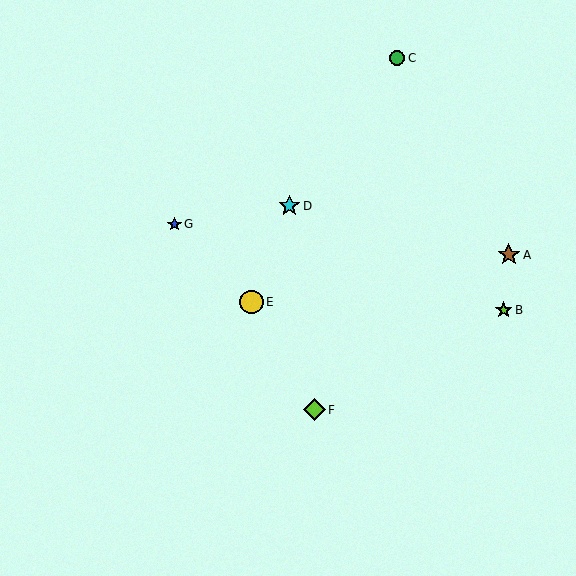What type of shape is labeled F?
Shape F is a lime diamond.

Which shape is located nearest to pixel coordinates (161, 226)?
The blue star (labeled G) at (175, 224) is nearest to that location.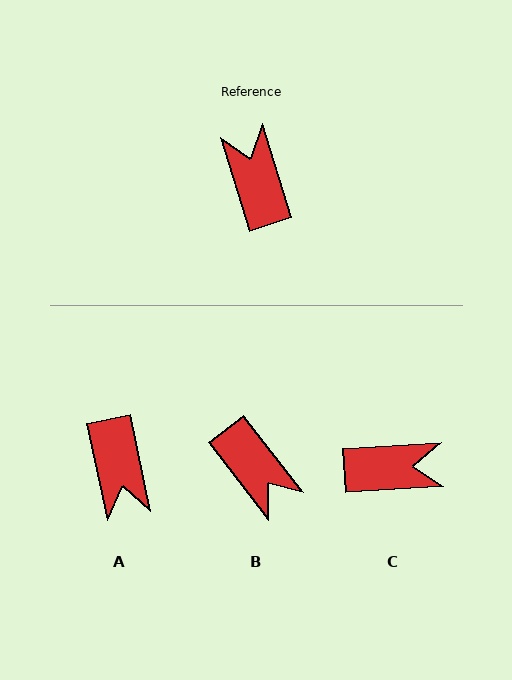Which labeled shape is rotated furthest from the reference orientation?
A, about 174 degrees away.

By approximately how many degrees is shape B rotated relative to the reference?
Approximately 160 degrees clockwise.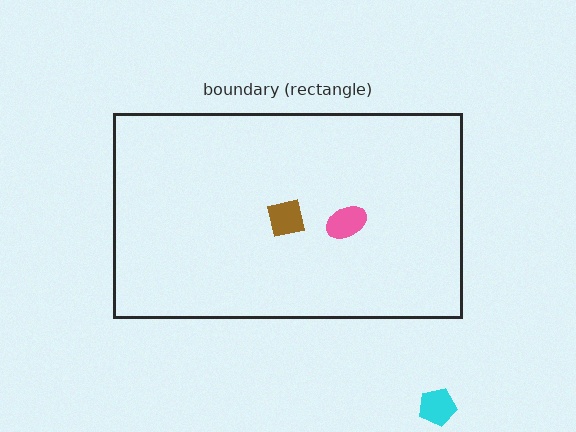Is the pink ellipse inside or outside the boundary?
Inside.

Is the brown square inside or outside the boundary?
Inside.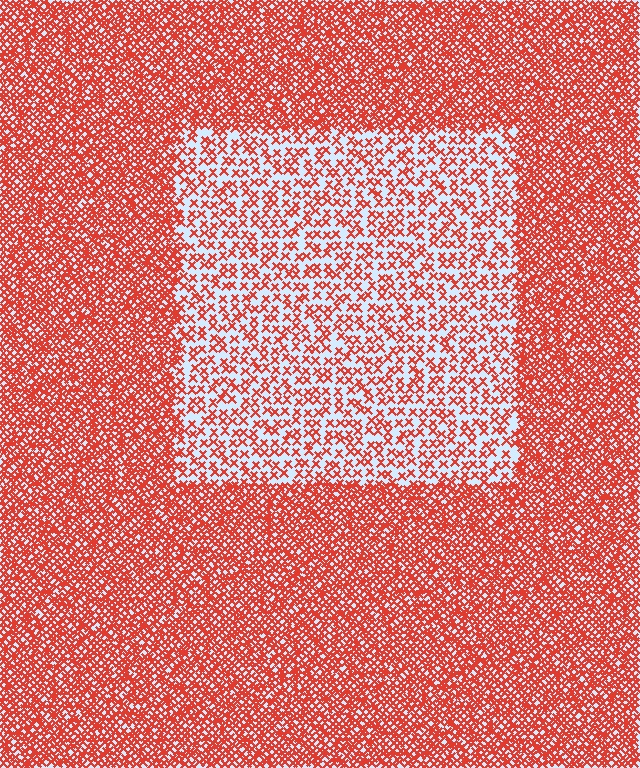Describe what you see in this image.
The image contains small red elements arranged at two different densities. A rectangle-shaped region is visible where the elements are less densely packed than the surrounding area.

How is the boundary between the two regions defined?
The boundary is defined by a change in element density (approximately 2.4x ratio). All elements are the same color, size, and shape.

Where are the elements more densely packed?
The elements are more densely packed outside the rectangle boundary.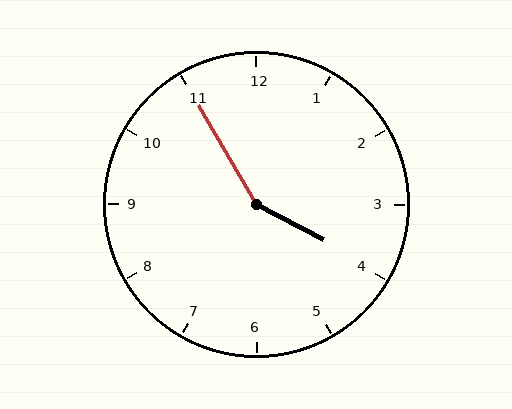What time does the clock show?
3:55.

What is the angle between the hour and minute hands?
Approximately 148 degrees.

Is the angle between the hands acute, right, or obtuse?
It is obtuse.